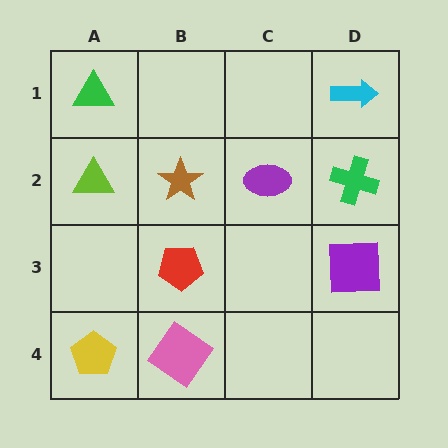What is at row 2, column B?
A brown star.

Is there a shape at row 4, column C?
No, that cell is empty.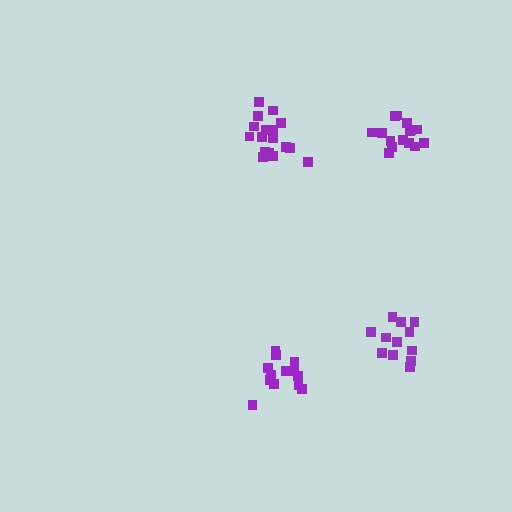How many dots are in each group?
Group 1: 15 dots, Group 2: 17 dots, Group 3: 15 dots, Group 4: 12 dots (59 total).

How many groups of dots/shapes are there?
There are 4 groups.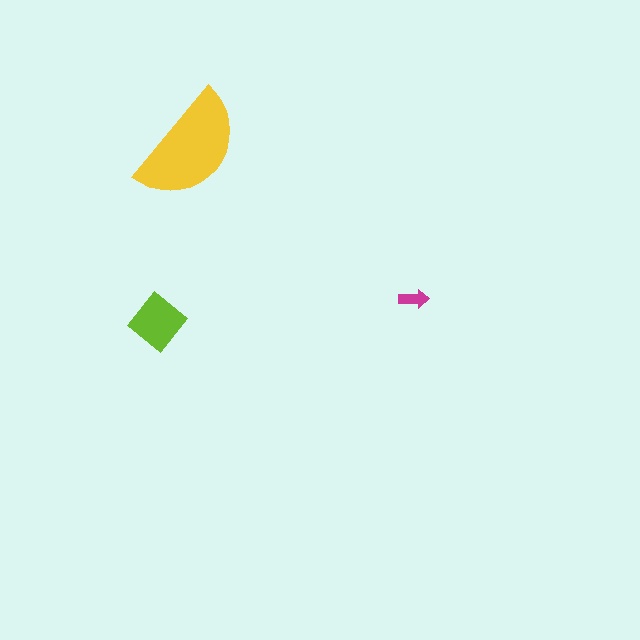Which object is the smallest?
The magenta arrow.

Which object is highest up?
The yellow semicircle is topmost.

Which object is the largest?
The yellow semicircle.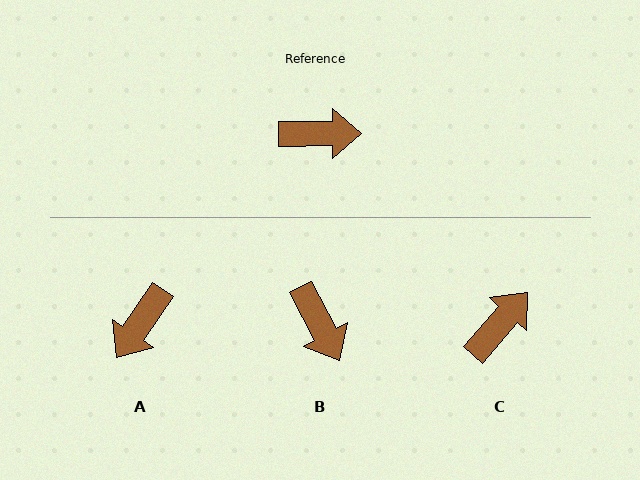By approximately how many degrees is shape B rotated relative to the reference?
Approximately 62 degrees clockwise.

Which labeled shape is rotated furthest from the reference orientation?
A, about 124 degrees away.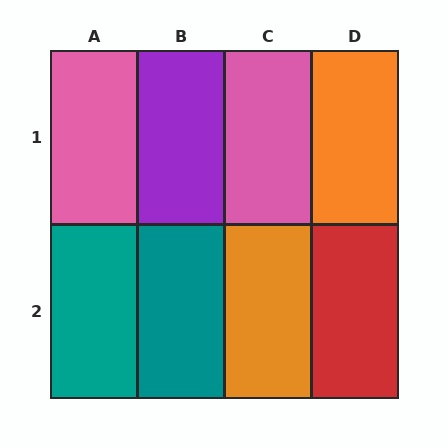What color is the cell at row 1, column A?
Pink.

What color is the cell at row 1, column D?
Orange.